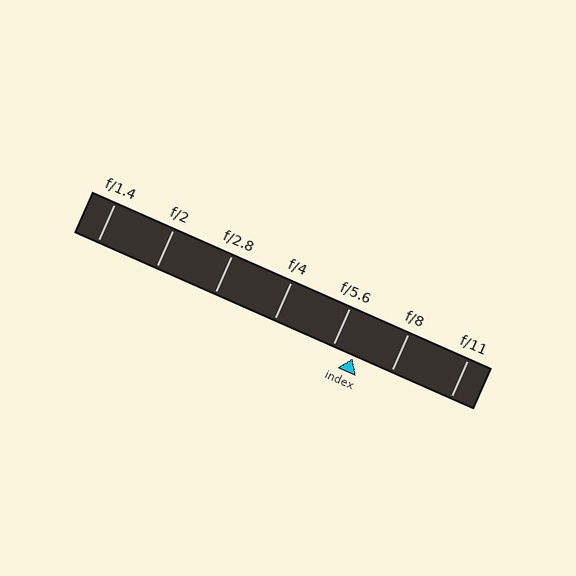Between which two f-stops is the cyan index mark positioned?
The index mark is between f/5.6 and f/8.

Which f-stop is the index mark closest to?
The index mark is closest to f/5.6.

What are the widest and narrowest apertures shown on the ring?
The widest aperture shown is f/1.4 and the narrowest is f/11.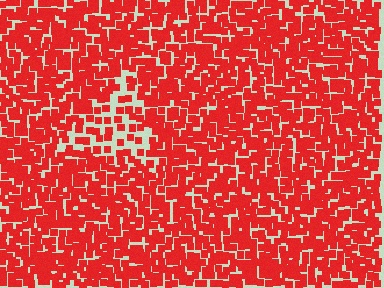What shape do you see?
I see a triangle.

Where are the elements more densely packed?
The elements are more densely packed outside the triangle boundary.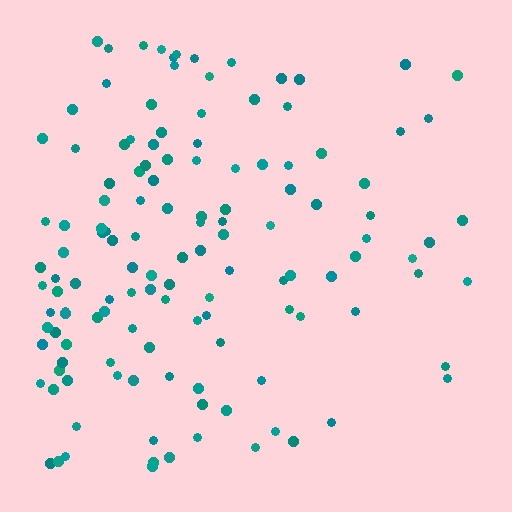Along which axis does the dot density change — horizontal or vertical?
Horizontal.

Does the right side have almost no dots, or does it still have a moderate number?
Still a moderate number, just noticeably fewer than the left.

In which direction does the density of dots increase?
From right to left, with the left side densest.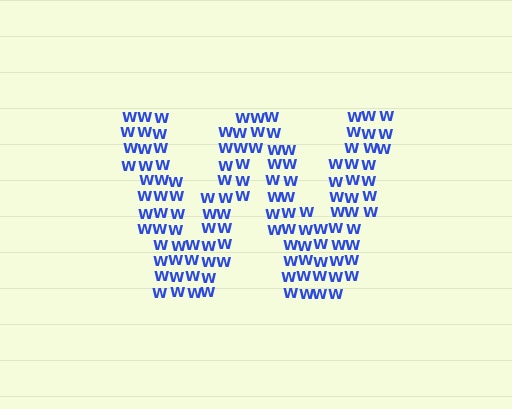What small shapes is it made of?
It is made of small letter W's.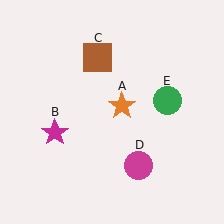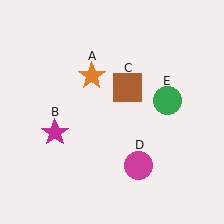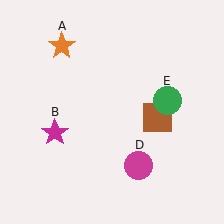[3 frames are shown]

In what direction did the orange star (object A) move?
The orange star (object A) moved up and to the left.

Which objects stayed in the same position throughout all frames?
Magenta star (object B) and magenta circle (object D) and green circle (object E) remained stationary.